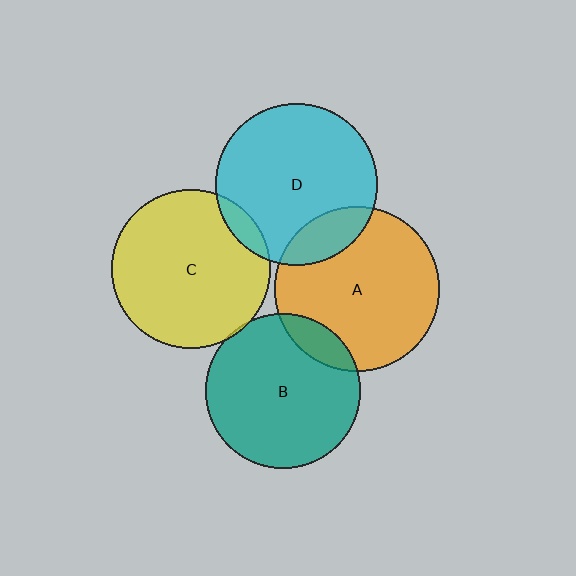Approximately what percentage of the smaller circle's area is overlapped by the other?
Approximately 10%.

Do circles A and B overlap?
Yes.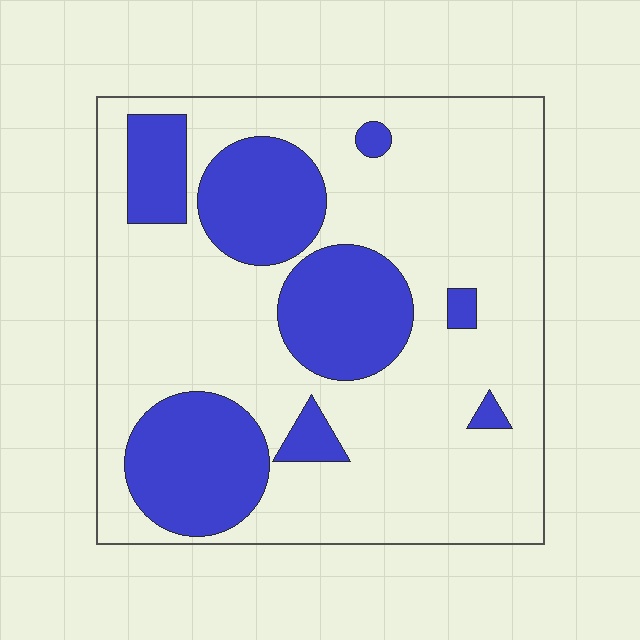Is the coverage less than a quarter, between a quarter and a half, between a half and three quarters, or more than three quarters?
Between a quarter and a half.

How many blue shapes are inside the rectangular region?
8.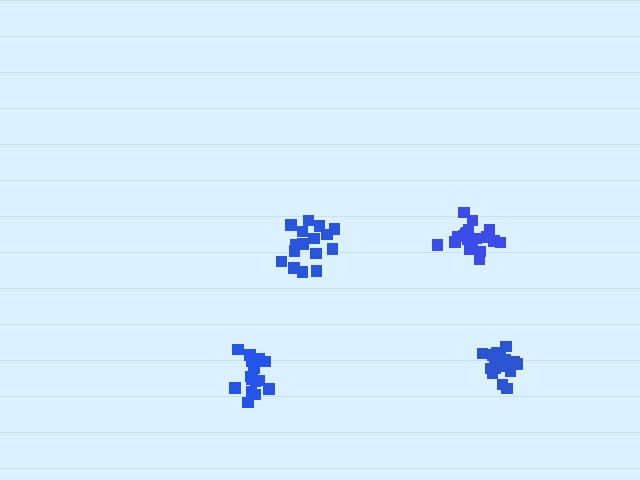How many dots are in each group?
Group 1: 19 dots, Group 2: 15 dots, Group 3: 20 dots, Group 4: 17 dots (71 total).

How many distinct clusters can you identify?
There are 4 distinct clusters.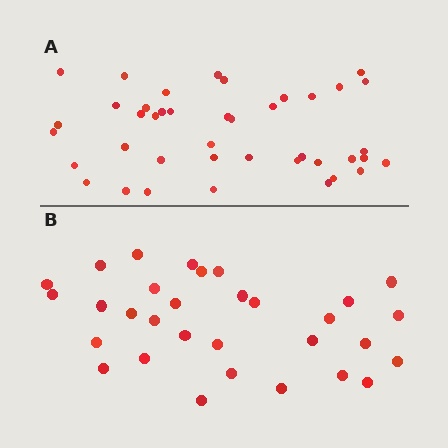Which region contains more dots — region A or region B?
Region A (the top region) has more dots.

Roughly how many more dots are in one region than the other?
Region A has roughly 10 or so more dots than region B.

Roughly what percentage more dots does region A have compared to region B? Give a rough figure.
About 30% more.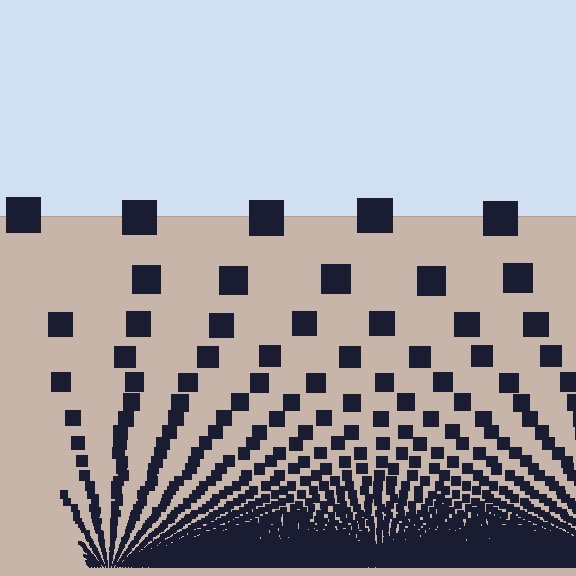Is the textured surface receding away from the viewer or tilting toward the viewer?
The surface appears to tilt toward the viewer. Texture elements get larger and sparser toward the top.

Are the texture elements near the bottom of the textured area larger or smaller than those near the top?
Smaller. The gradient is inverted — elements near the bottom are smaller and denser.